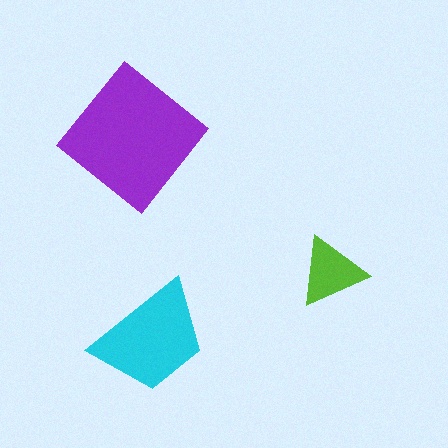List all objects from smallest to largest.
The lime triangle, the cyan trapezoid, the purple diamond.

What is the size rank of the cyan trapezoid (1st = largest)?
2nd.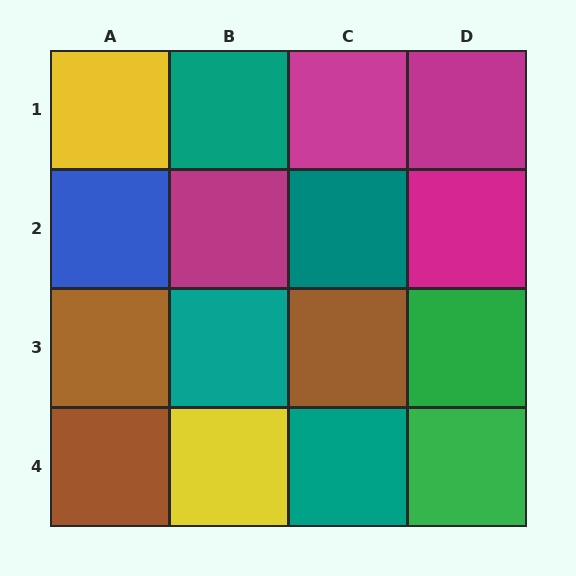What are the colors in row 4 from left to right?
Brown, yellow, teal, green.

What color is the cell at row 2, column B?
Magenta.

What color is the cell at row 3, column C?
Brown.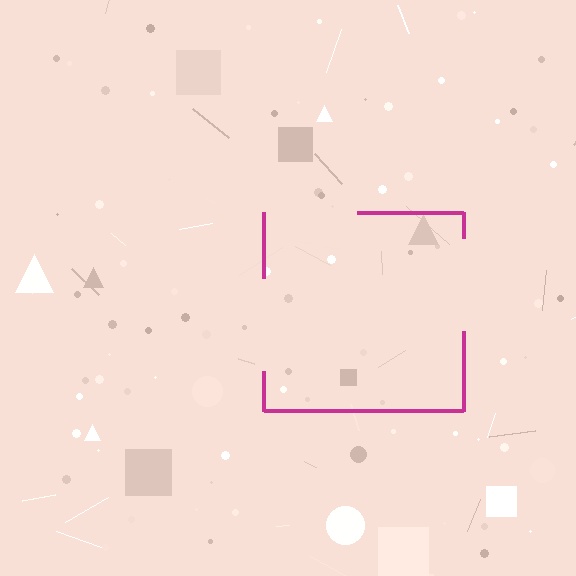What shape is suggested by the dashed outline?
The dashed outline suggests a square.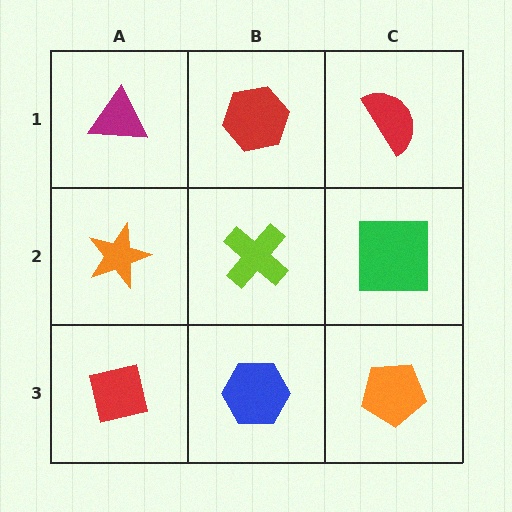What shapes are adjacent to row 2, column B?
A red hexagon (row 1, column B), a blue hexagon (row 3, column B), an orange star (row 2, column A), a green square (row 2, column C).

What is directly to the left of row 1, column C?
A red hexagon.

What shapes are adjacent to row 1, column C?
A green square (row 2, column C), a red hexagon (row 1, column B).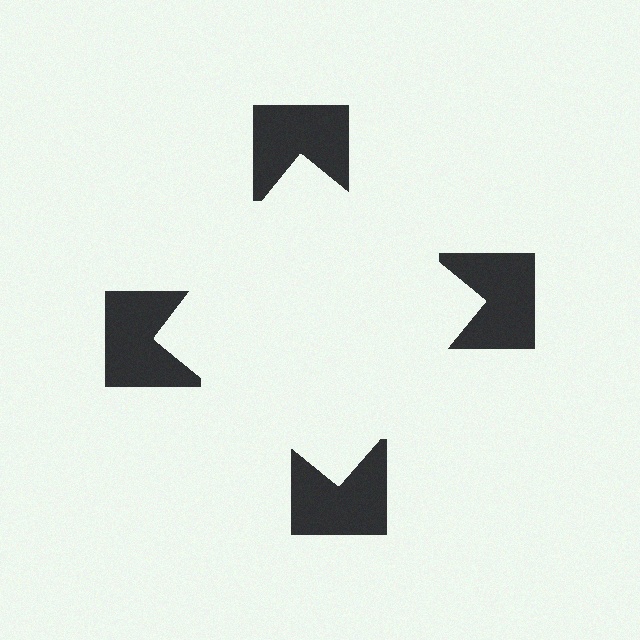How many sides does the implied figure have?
4 sides.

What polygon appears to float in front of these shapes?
An illusory square — its edges are inferred from the aligned wedge cuts in the notched squares, not physically drawn.